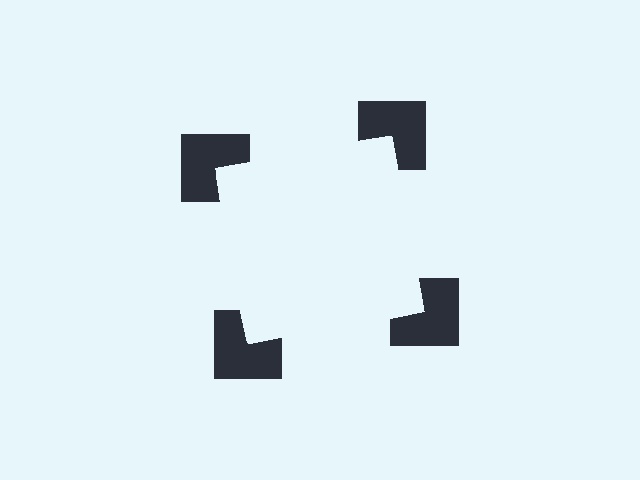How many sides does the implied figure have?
4 sides.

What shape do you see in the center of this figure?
An illusory square — its edges are inferred from the aligned wedge cuts in the notched squares, not physically drawn.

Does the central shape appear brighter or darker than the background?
It typically appears slightly brighter than the background, even though no actual brightness change is drawn.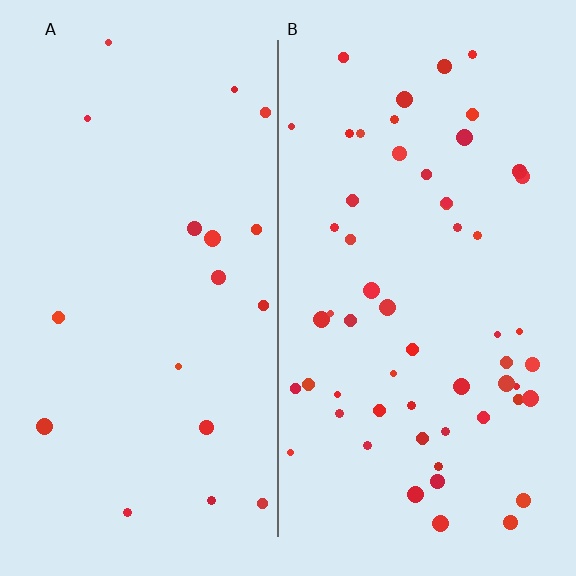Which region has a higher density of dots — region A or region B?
B (the right).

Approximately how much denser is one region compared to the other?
Approximately 3.1× — region B over region A.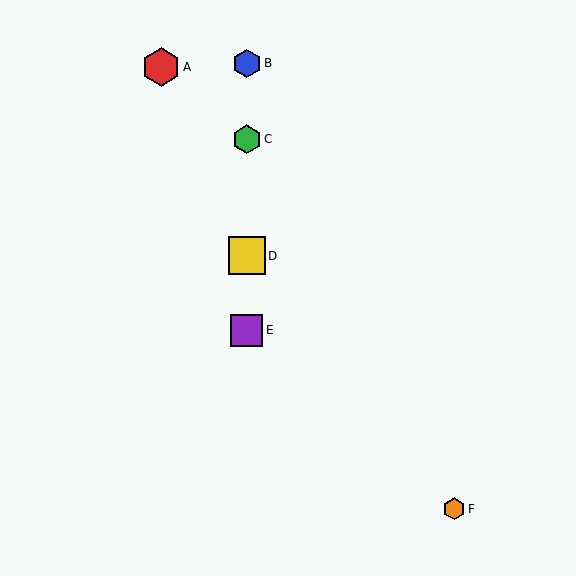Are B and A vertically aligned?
No, B is at x≈247 and A is at x≈161.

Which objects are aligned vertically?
Objects B, C, D, E are aligned vertically.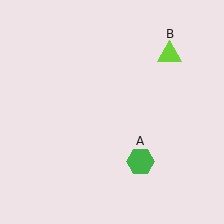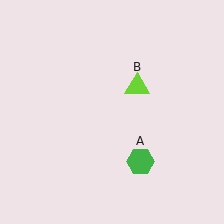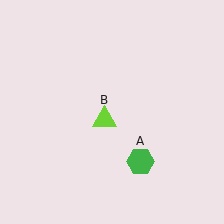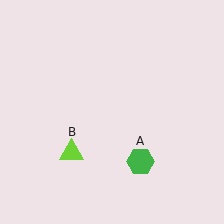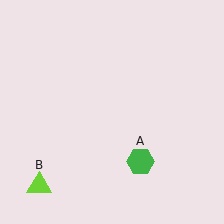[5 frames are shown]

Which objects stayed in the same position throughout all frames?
Green hexagon (object A) remained stationary.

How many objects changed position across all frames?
1 object changed position: lime triangle (object B).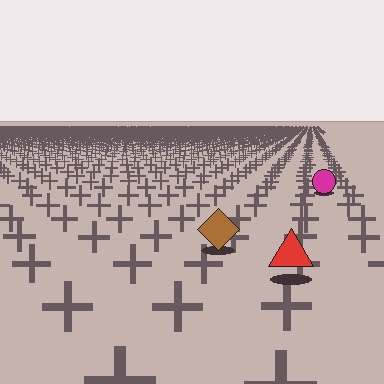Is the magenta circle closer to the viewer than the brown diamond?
No. The brown diamond is closer — you can tell from the texture gradient: the ground texture is coarser near it.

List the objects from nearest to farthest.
From nearest to farthest: the red triangle, the brown diamond, the magenta circle.